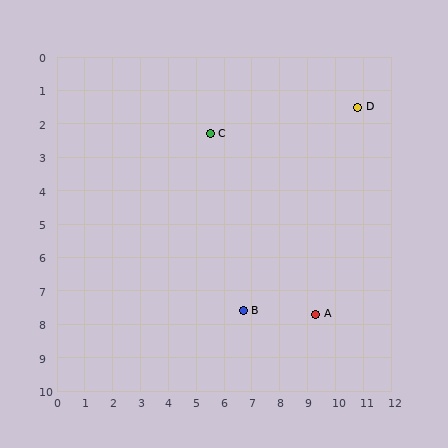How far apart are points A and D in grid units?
Points A and D are about 6.4 grid units apart.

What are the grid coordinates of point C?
Point C is at approximately (5.5, 2.3).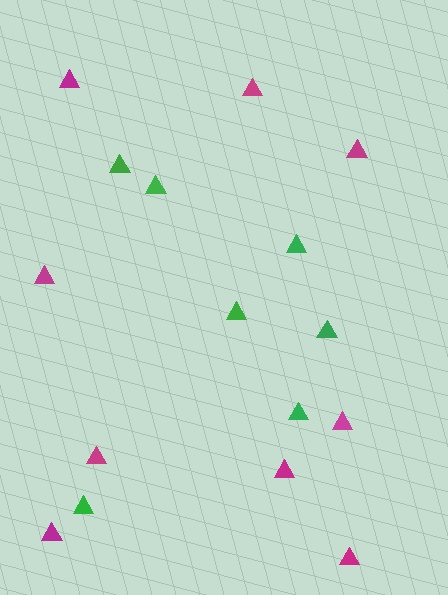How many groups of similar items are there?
There are 2 groups: one group of magenta triangles (9) and one group of green triangles (7).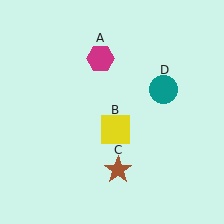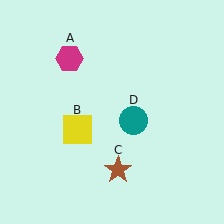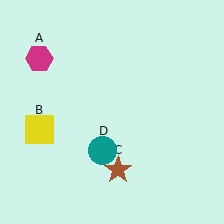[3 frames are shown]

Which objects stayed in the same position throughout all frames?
Brown star (object C) remained stationary.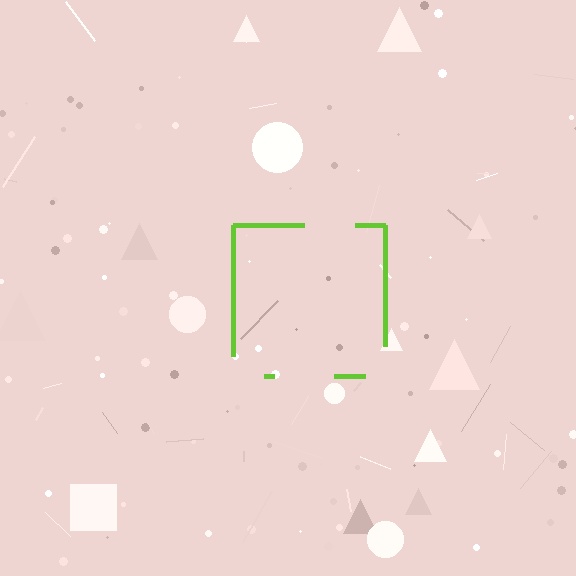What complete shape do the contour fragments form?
The contour fragments form a square.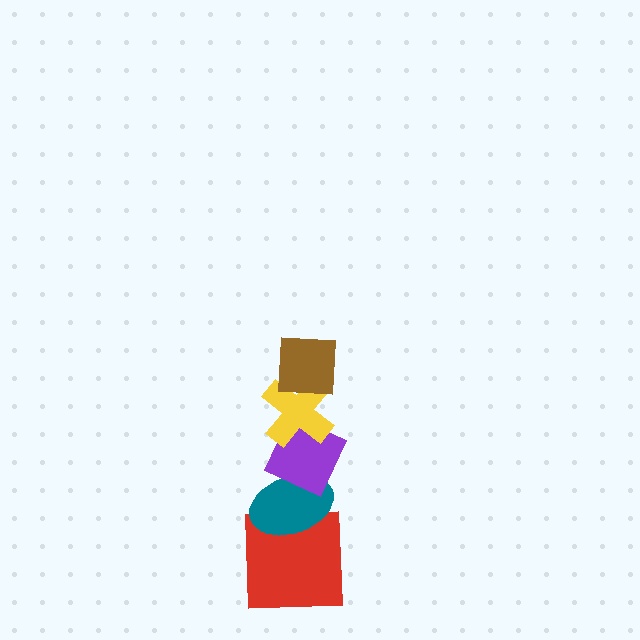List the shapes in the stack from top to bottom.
From top to bottom: the brown square, the yellow cross, the purple diamond, the teal ellipse, the red square.